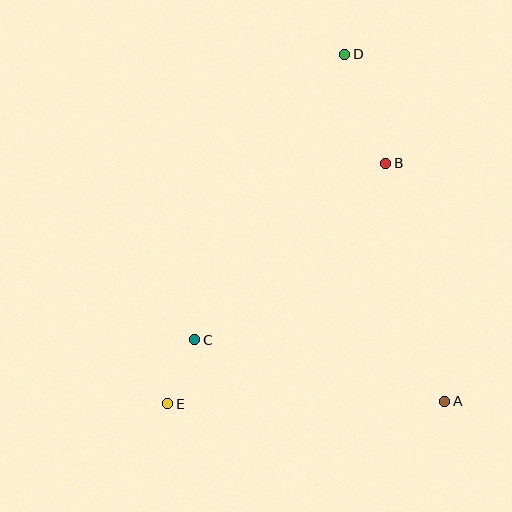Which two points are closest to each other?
Points C and E are closest to each other.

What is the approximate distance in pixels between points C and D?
The distance between C and D is approximately 323 pixels.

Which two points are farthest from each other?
Points D and E are farthest from each other.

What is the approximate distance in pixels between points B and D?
The distance between B and D is approximately 117 pixels.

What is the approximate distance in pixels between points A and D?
The distance between A and D is approximately 361 pixels.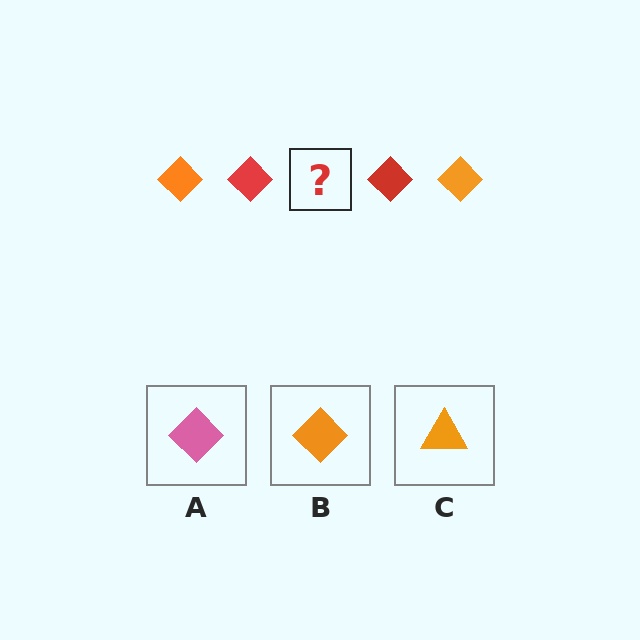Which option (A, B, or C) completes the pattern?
B.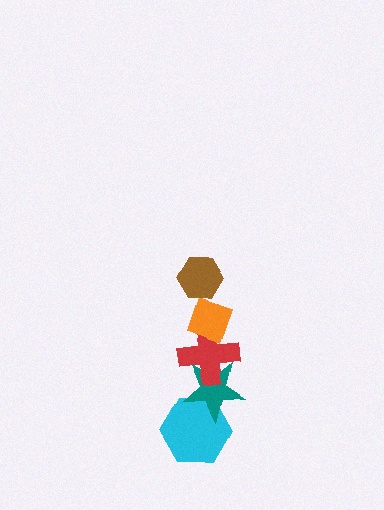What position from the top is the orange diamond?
The orange diamond is 2nd from the top.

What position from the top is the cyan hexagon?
The cyan hexagon is 5th from the top.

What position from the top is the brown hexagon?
The brown hexagon is 1st from the top.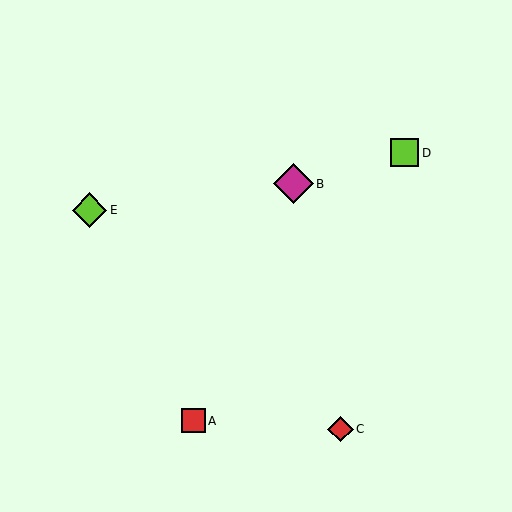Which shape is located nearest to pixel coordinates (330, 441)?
The red diamond (labeled C) at (340, 429) is nearest to that location.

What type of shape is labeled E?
Shape E is a lime diamond.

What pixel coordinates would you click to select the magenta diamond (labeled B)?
Click at (293, 184) to select the magenta diamond B.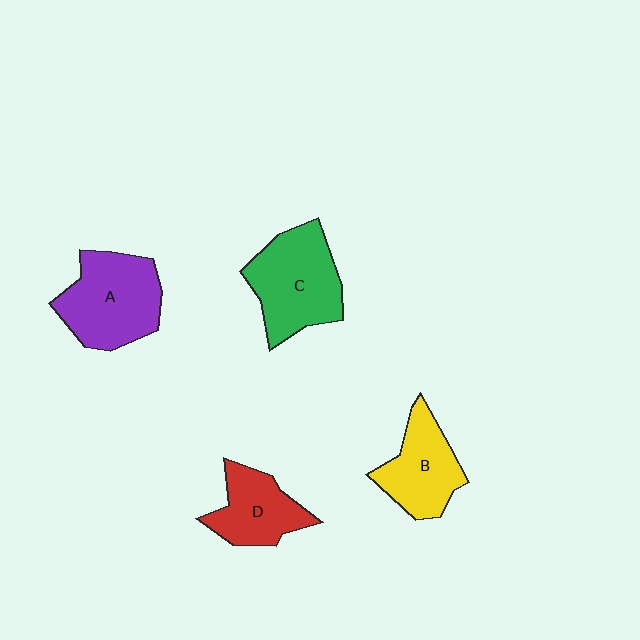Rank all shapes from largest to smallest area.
From largest to smallest: C (green), A (purple), B (yellow), D (red).